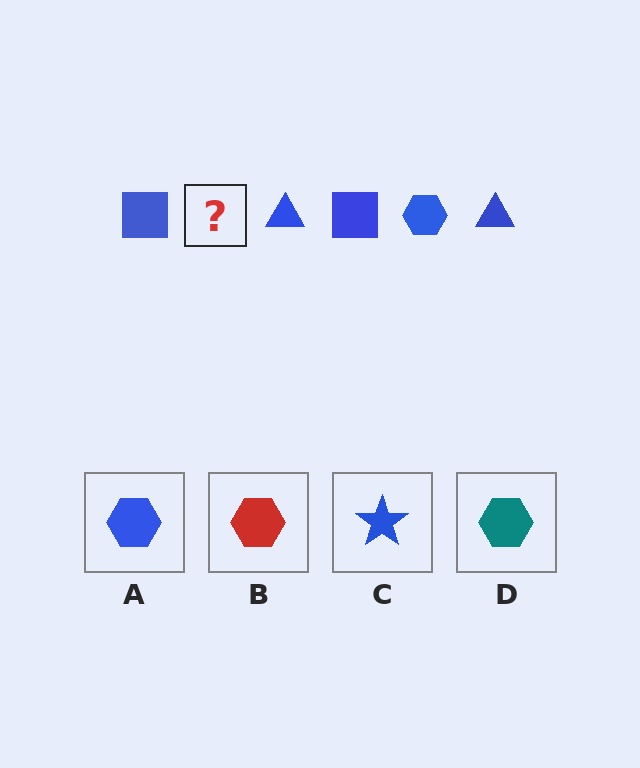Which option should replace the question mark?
Option A.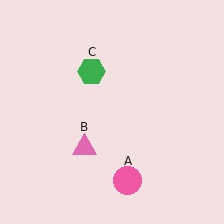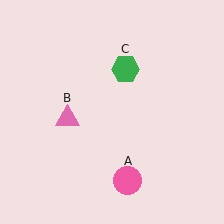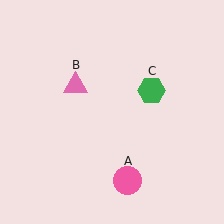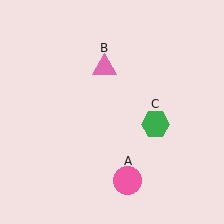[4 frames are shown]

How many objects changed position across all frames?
2 objects changed position: pink triangle (object B), green hexagon (object C).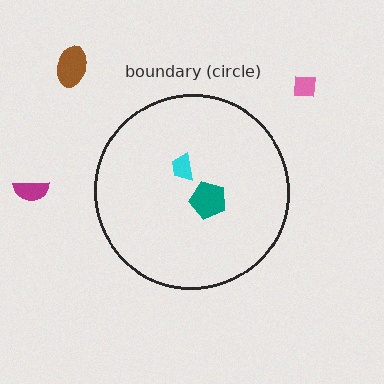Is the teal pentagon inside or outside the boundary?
Inside.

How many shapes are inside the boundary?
2 inside, 3 outside.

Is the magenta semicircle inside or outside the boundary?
Outside.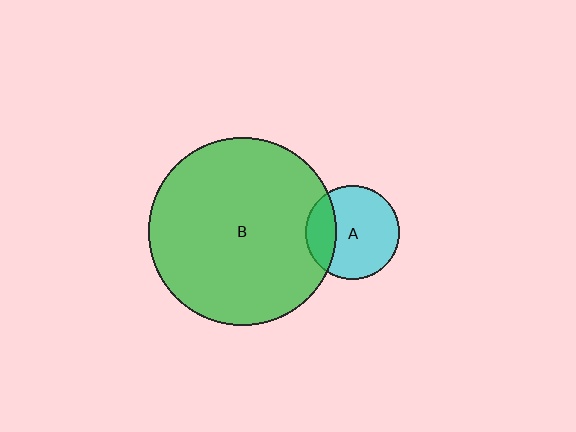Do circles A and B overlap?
Yes.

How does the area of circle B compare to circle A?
Approximately 4.0 times.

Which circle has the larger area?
Circle B (green).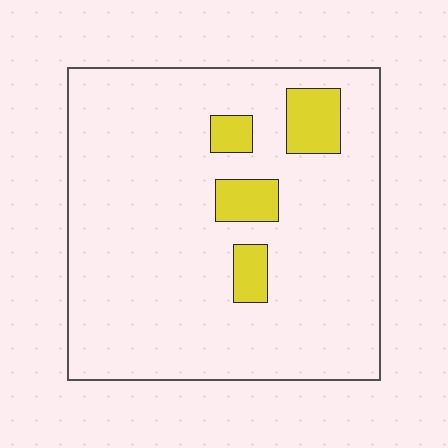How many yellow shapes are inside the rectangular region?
4.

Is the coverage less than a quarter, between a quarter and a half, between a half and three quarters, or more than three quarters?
Less than a quarter.